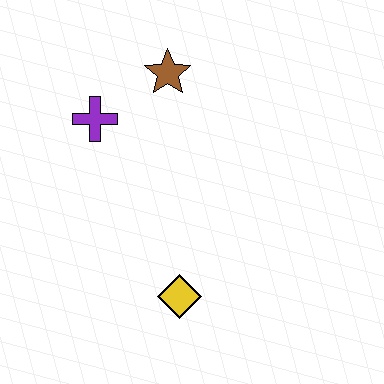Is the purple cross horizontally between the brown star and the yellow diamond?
No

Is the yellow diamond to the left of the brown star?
No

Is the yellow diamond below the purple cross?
Yes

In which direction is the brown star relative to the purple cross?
The brown star is to the right of the purple cross.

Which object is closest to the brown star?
The purple cross is closest to the brown star.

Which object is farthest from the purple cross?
The yellow diamond is farthest from the purple cross.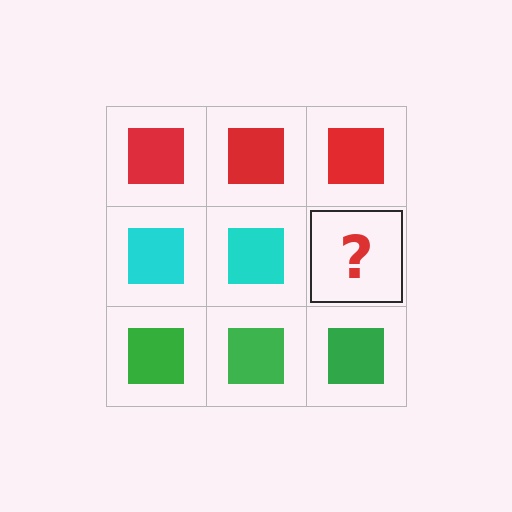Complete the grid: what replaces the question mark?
The question mark should be replaced with a cyan square.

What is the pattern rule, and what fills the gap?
The rule is that each row has a consistent color. The gap should be filled with a cyan square.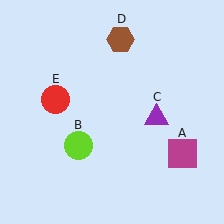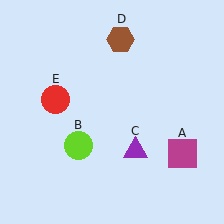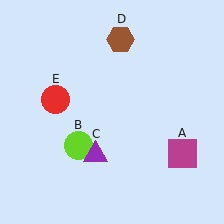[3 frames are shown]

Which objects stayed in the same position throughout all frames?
Magenta square (object A) and lime circle (object B) and brown hexagon (object D) and red circle (object E) remained stationary.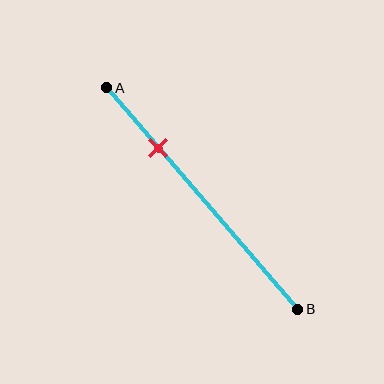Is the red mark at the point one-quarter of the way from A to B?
Yes, the mark is approximately at the one-quarter point.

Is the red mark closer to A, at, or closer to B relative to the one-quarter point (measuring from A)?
The red mark is approximately at the one-quarter point of segment AB.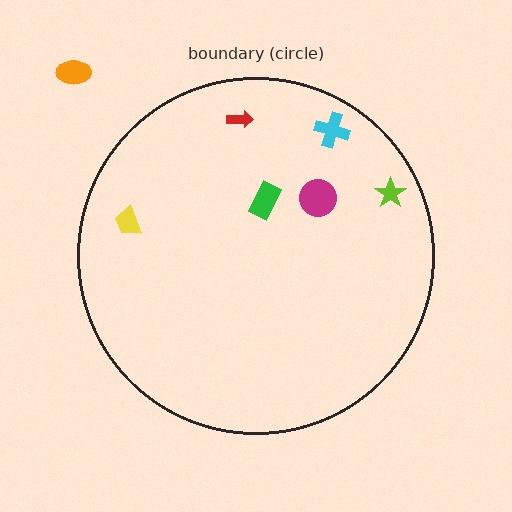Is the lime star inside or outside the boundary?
Inside.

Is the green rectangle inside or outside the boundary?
Inside.